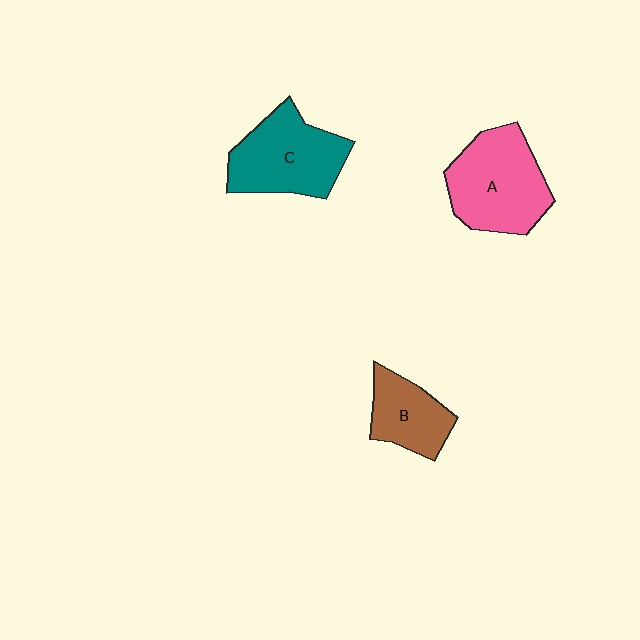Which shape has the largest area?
Shape A (pink).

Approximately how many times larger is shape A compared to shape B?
Approximately 1.7 times.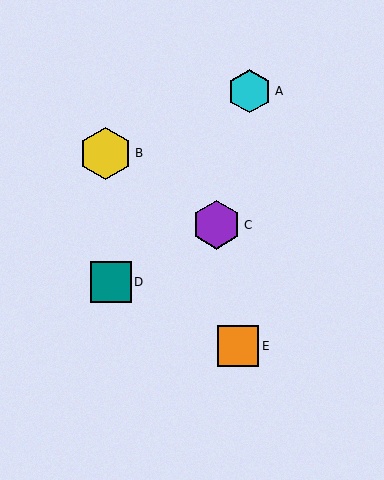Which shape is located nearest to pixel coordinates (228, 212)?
The purple hexagon (labeled C) at (217, 225) is nearest to that location.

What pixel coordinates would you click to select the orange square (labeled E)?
Click at (238, 346) to select the orange square E.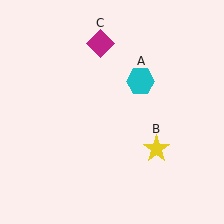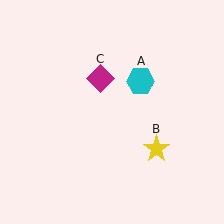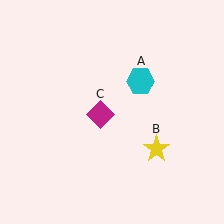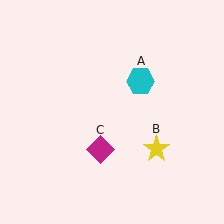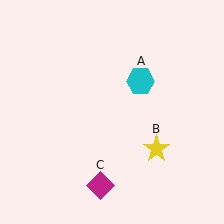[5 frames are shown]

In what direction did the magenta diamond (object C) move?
The magenta diamond (object C) moved down.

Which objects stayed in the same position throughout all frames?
Cyan hexagon (object A) and yellow star (object B) remained stationary.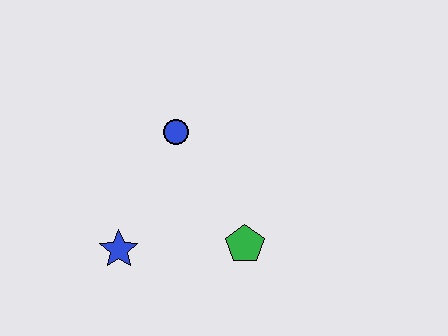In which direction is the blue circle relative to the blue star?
The blue circle is above the blue star.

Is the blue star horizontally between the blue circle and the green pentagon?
No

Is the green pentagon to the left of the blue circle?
No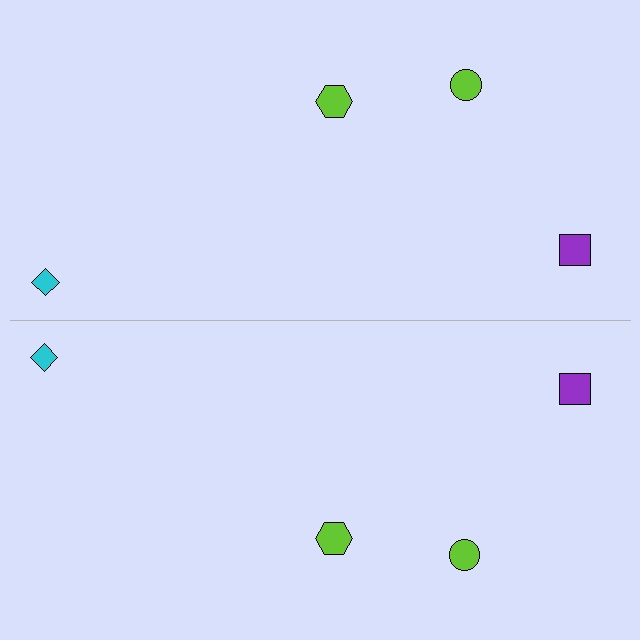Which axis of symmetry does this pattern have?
The pattern has a horizontal axis of symmetry running through the center of the image.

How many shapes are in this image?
There are 8 shapes in this image.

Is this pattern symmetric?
Yes, this pattern has bilateral (reflection) symmetry.